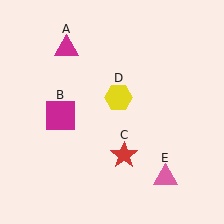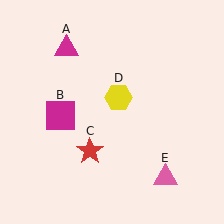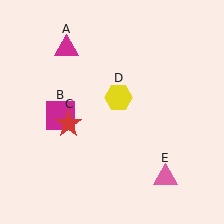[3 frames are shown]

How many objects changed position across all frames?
1 object changed position: red star (object C).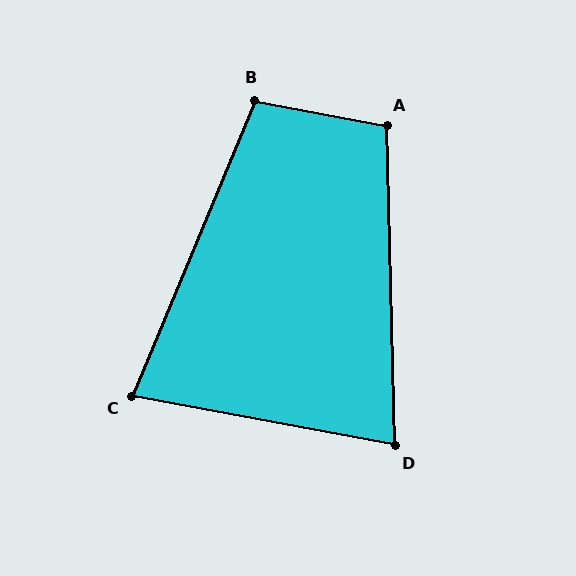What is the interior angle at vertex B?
Approximately 102 degrees (obtuse).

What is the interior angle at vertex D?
Approximately 78 degrees (acute).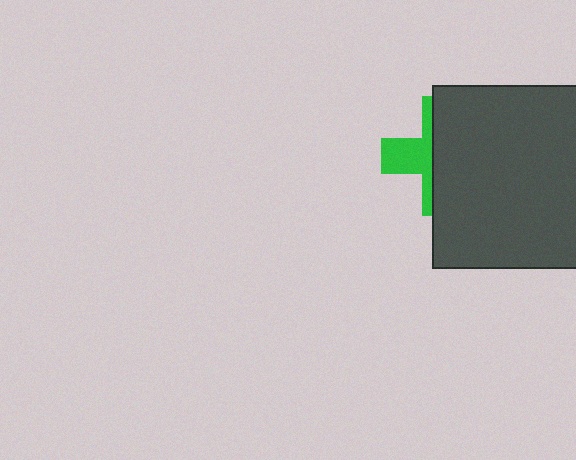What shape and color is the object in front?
The object in front is a dark gray square.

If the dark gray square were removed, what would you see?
You would see the complete green cross.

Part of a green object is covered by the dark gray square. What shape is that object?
It is a cross.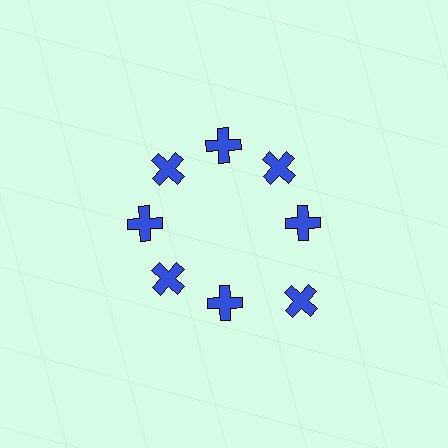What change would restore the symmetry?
The symmetry would be restored by moving it inward, back onto the ring so that all 8 crosses sit at equal angles and equal distance from the center.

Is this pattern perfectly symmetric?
No. The 8 blue crosses are arranged in a ring, but one element near the 4 o'clock position is pushed outward from the center, breaking the 8-fold rotational symmetry.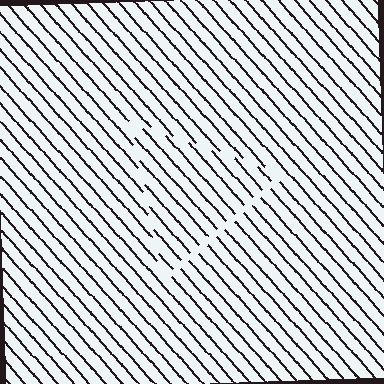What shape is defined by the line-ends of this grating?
An illusory triangle. The interior of the shape contains the same grating, shifted by half a period — the contour is defined by the phase discontinuity where line-ends from the inner and outer gratings abut.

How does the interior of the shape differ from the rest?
The interior of the shape contains the same grating, shifted by half a period — the contour is defined by the phase discontinuity where line-ends from the inner and outer gratings abut.